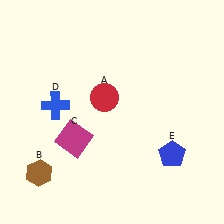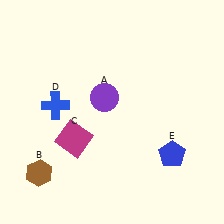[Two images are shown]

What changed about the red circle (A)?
In Image 1, A is red. In Image 2, it changed to purple.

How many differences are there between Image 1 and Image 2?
There is 1 difference between the two images.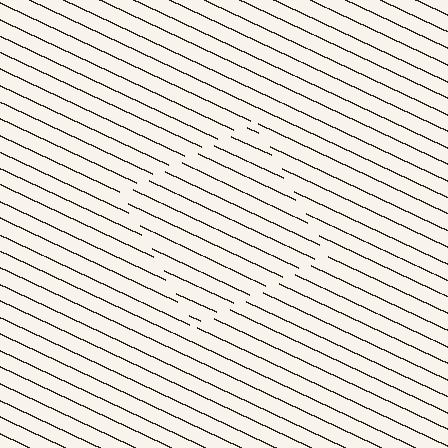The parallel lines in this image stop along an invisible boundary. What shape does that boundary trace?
An illusory square. The interior of the shape contains the same grating, shifted by half a period — the contour is defined by the phase discontinuity where line-ends from the inner and outer gratings abut.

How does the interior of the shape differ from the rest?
The interior of the shape contains the same grating, shifted by half a period — the contour is defined by the phase discontinuity where line-ends from the inner and outer gratings abut.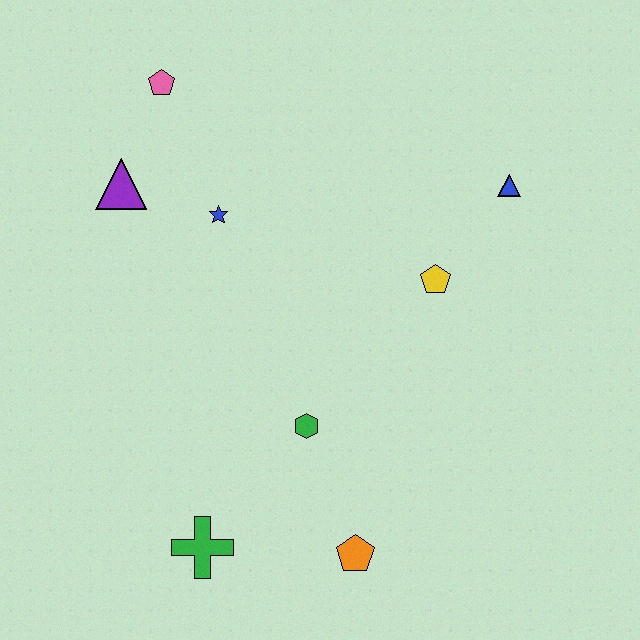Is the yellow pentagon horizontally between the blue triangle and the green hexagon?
Yes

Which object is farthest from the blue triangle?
The green cross is farthest from the blue triangle.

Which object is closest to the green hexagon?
The orange pentagon is closest to the green hexagon.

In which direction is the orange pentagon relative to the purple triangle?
The orange pentagon is below the purple triangle.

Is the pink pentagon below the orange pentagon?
No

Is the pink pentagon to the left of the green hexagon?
Yes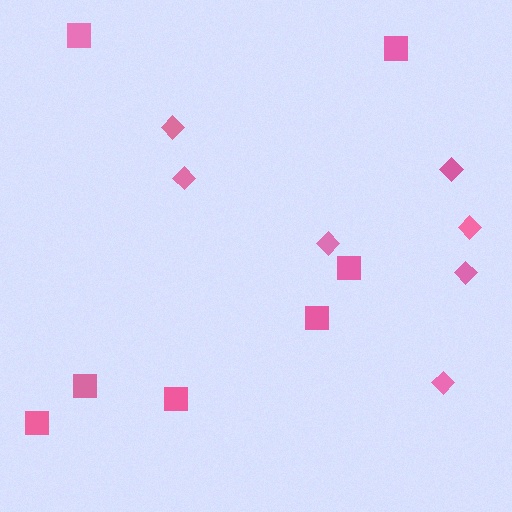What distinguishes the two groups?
There are 2 groups: one group of squares (7) and one group of diamonds (7).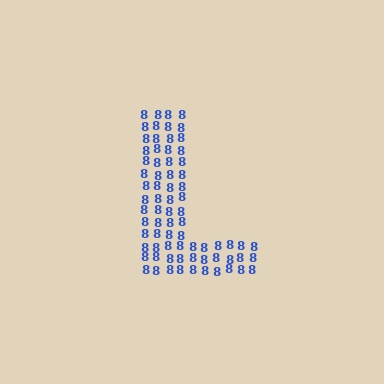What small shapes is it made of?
It is made of small digit 8's.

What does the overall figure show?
The overall figure shows the letter L.